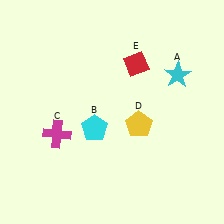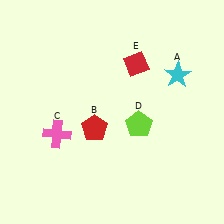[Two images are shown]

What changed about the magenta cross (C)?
In Image 1, C is magenta. In Image 2, it changed to pink.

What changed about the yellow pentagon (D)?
In Image 1, D is yellow. In Image 2, it changed to lime.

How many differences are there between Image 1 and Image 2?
There are 3 differences between the two images.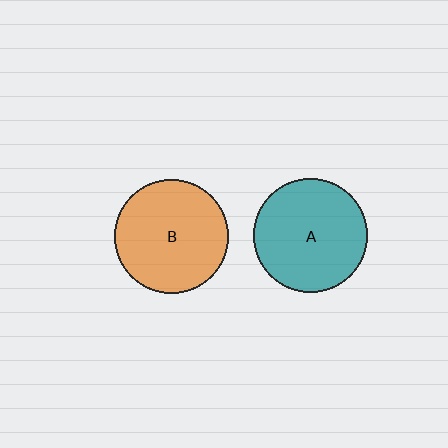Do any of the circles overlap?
No, none of the circles overlap.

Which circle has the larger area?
Circle A (teal).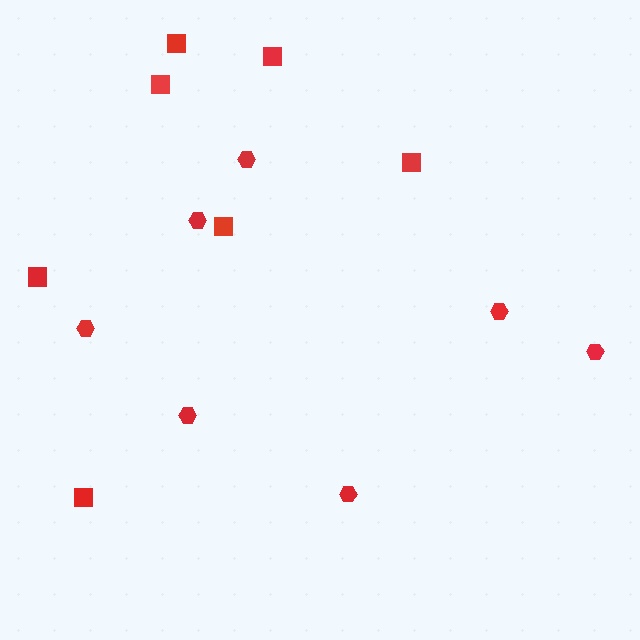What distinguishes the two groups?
There are 2 groups: one group of hexagons (7) and one group of squares (7).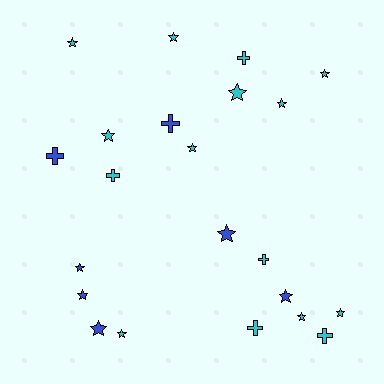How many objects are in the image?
There are 22 objects.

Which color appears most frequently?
Cyan, with 15 objects.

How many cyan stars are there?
There are 10 cyan stars.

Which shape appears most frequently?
Star, with 15 objects.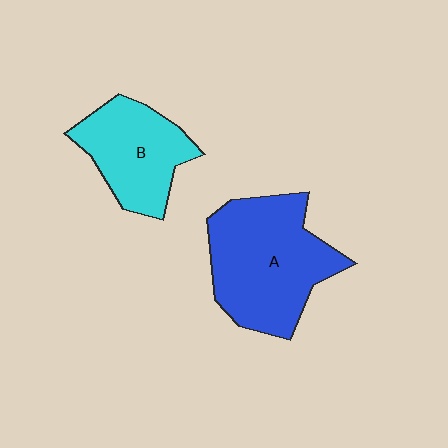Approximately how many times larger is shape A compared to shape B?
Approximately 1.5 times.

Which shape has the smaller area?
Shape B (cyan).